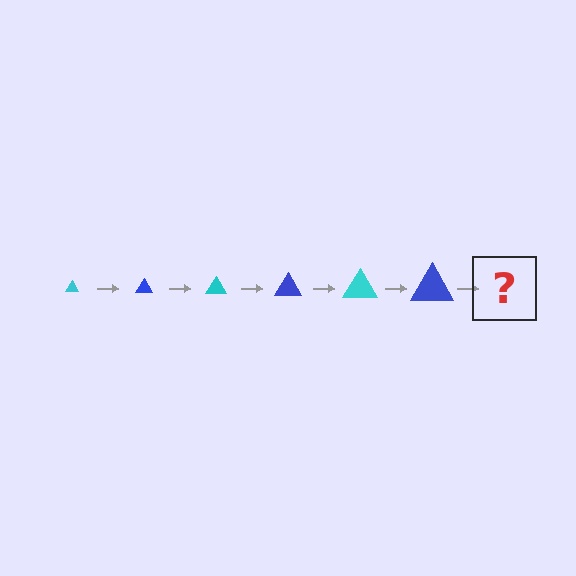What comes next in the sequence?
The next element should be a cyan triangle, larger than the previous one.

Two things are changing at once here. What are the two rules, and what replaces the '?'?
The two rules are that the triangle grows larger each step and the color cycles through cyan and blue. The '?' should be a cyan triangle, larger than the previous one.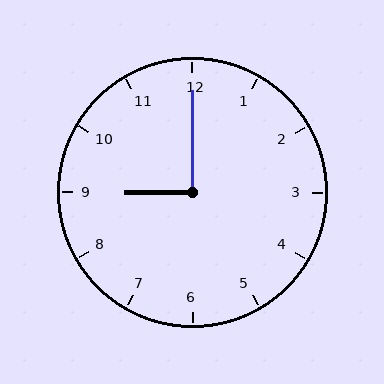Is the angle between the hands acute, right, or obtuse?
It is right.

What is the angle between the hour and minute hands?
Approximately 90 degrees.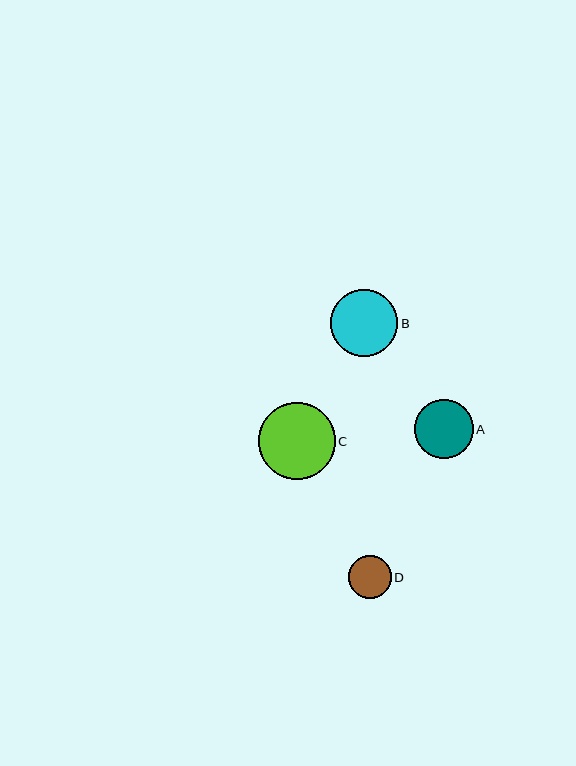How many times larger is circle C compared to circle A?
Circle C is approximately 1.3 times the size of circle A.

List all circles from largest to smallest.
From largest to smallest: C, B, A, D.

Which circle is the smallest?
Circle D is the smallest with a size of approximately 43 pixels.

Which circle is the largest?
Circle C is the largest with a size of approximately 77 pixels.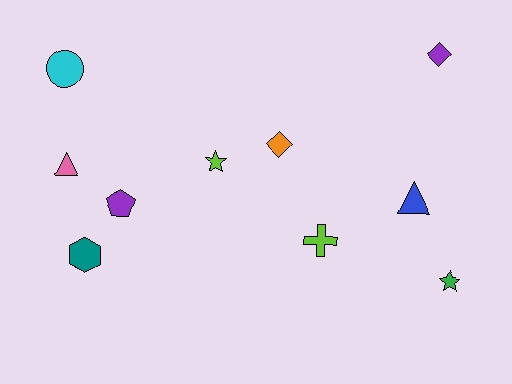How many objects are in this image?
There are 10 objects.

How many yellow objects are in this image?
There are no yellow objects.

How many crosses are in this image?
There is 1 cross.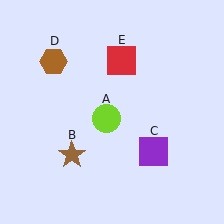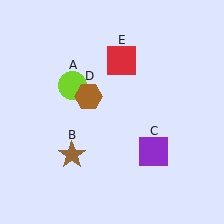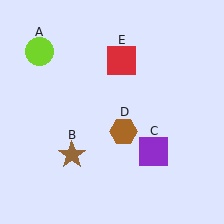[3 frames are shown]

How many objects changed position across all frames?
2 objects changed position: lime circle (object A), brown hexagon (object D).